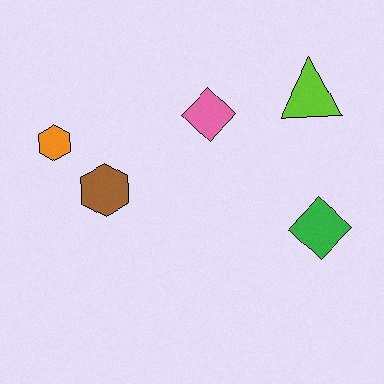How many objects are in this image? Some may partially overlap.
There are 5 objects.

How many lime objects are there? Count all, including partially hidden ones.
There is 1 lime object.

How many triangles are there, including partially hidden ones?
There is 1 triangle.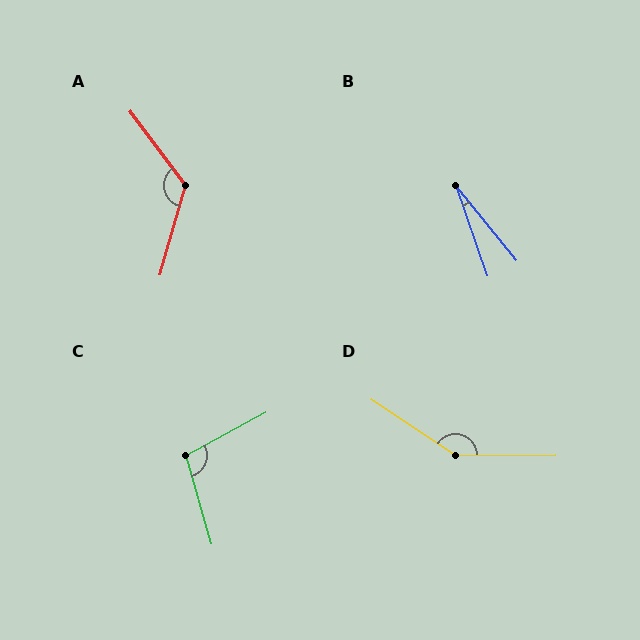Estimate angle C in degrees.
Approximately 102 degrees.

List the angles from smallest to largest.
B (20°), C (102°), A (127°), D (146°).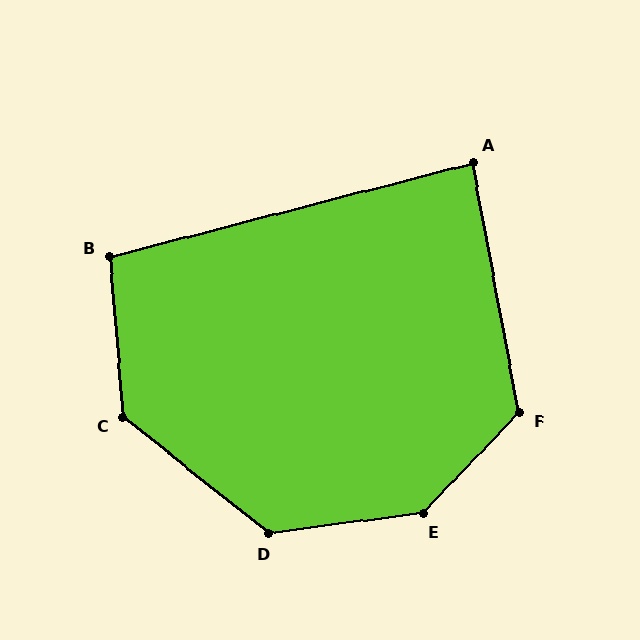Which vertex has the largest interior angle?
E, at approximately 141 degrees.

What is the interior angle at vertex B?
Approximately 100 degrees (obtuse).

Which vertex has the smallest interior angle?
A, at approximately 86 degrees.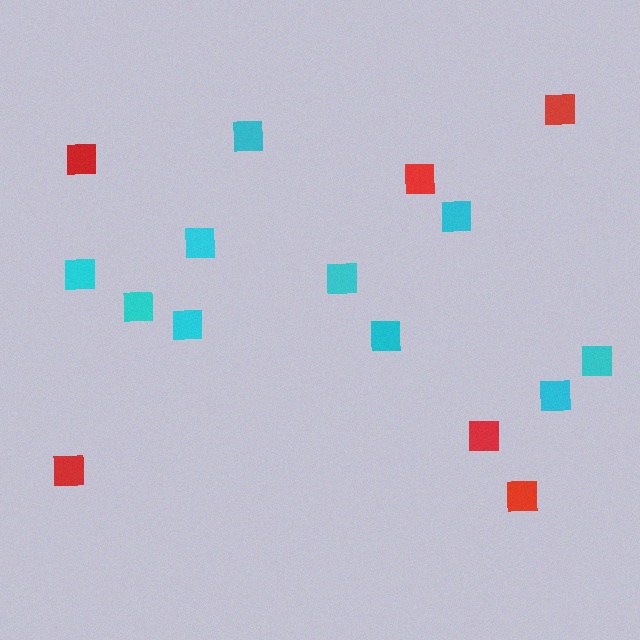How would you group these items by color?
There are 2 groups: one group of red squares (6) and one group of cyan squares (10).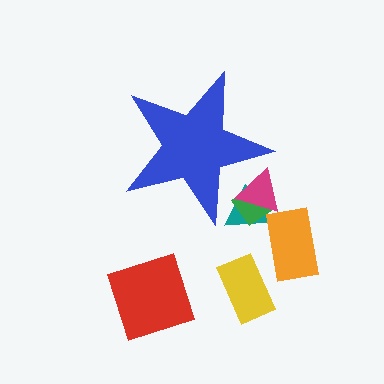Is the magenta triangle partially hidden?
Yes, the magenta triangle is partially hidden behind the blue star.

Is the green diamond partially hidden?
Yes, the green diamond is partially hidden behind the blue star.